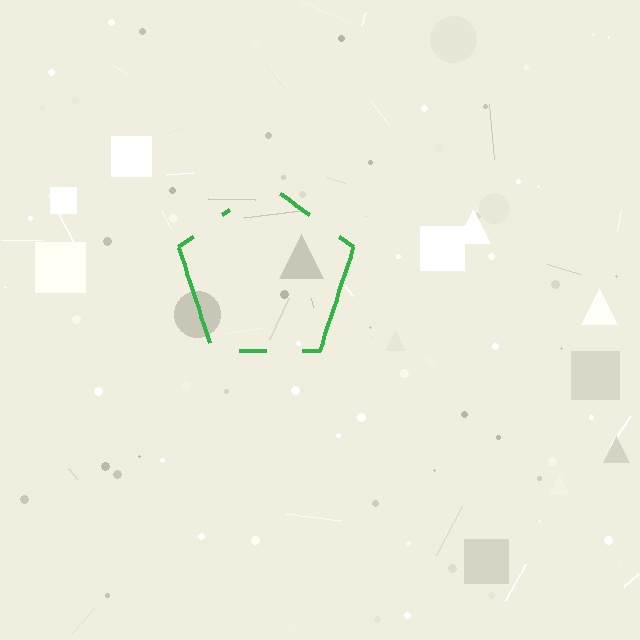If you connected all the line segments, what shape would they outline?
They would outline a pentagon.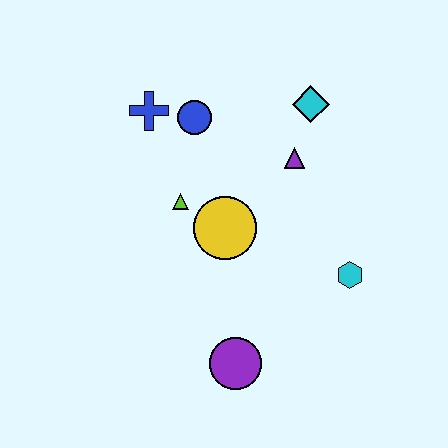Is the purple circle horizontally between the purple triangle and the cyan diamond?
No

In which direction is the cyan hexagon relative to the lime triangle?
The cyan hexagon is to the right of the lime triangle.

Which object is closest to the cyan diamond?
The purple triangle is closest to the cyan diamond.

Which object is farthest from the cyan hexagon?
The blue cross is farthest from the cyan hexagon.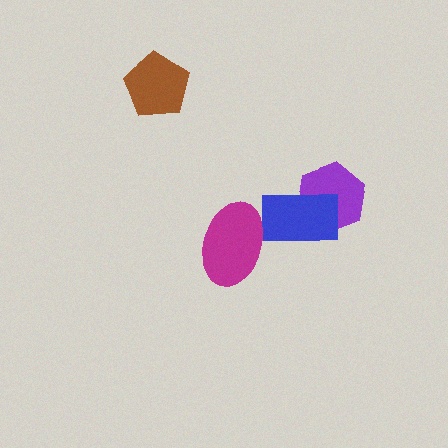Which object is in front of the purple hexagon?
The blue rectangle is in front of the purple hexagon.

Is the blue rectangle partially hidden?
Yes, it is partially covered by another shape.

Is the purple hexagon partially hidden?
Yes, it is partially covered by another shape.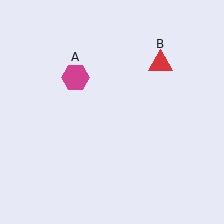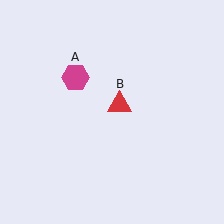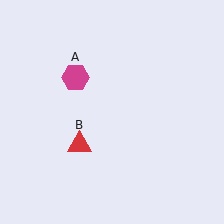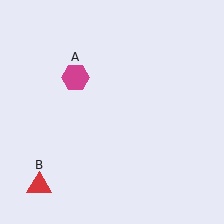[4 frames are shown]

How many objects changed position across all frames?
1 object changed position: red triangle (object B).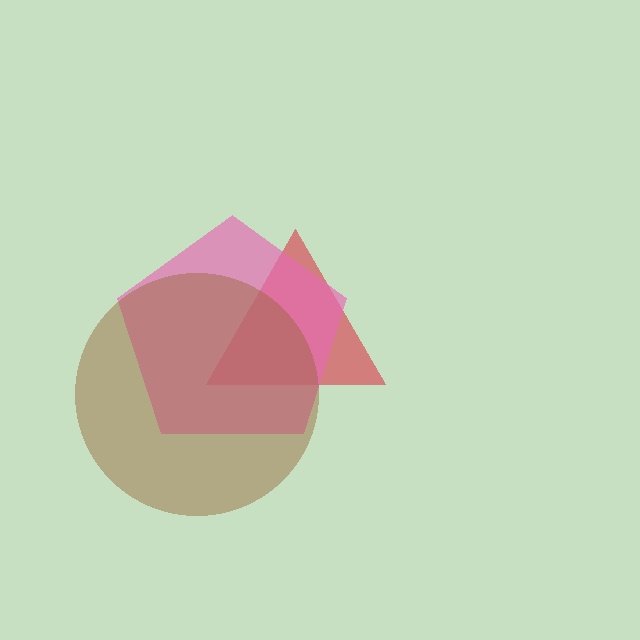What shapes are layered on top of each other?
The layered shapes are: a red triangle, a pink pentagon, a brown circle.